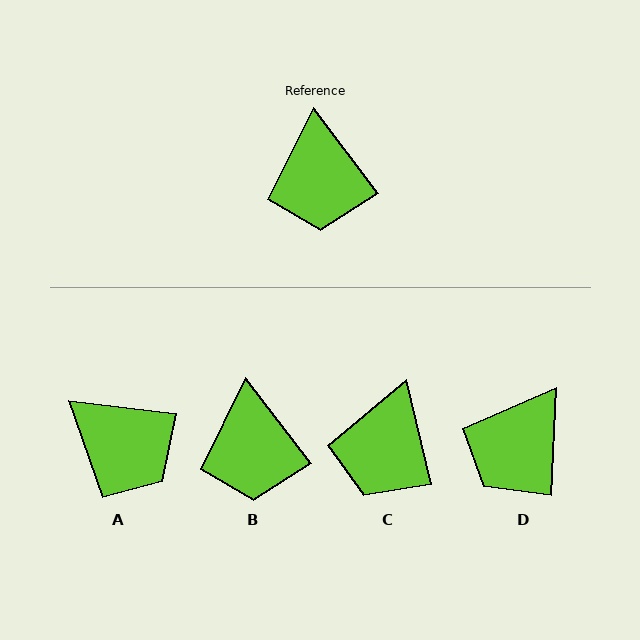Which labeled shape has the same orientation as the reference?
B.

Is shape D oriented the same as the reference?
No, it is off by about 40 degrees.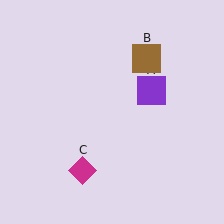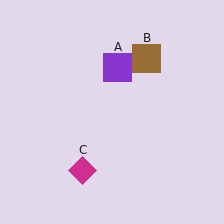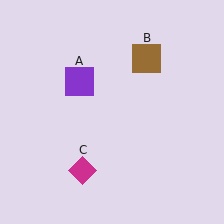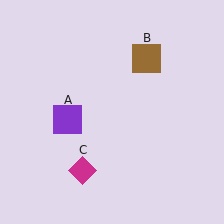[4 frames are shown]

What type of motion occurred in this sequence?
The purple square (object A) rotated counterclockwise around the center of the scene.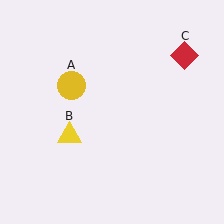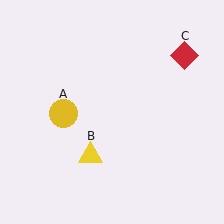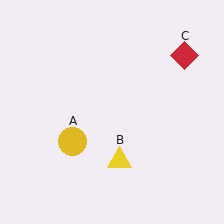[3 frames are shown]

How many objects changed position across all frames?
2 objects changed position: yellow circle (object A), yellow triangle (object B).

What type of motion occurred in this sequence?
The yellow circle (object A), yellow triangle (object B) rotated counterclockwise around the center of the scene.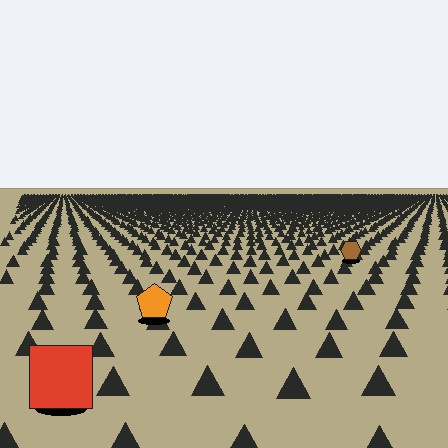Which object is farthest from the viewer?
The brown hexagon is farthest from the viewer. It appears smaller and the ground texture around it is denser.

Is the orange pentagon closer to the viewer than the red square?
No. The red square is closer — you can tell from the texture gradient: the ground texture is coarser near it.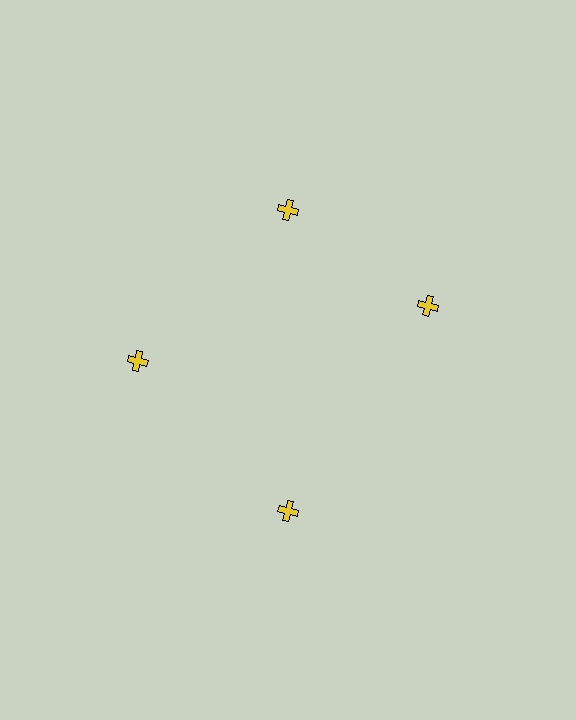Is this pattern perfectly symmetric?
No. The 4 yellow crosses are arranged in a ring, but one element near the 3 o'clock position is rotated out of alignment along the ring, breaking the 4-fold rotational symmetry.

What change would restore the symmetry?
The symmetry would be restored by rotating it back into even spacing with its neighbors so that all 4 crosses sit at equal angles and equal distance from the center.